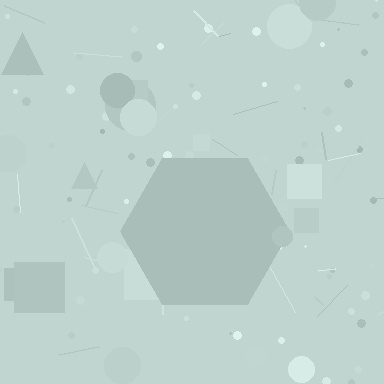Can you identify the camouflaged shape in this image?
The camouflaged shape is a hexagon.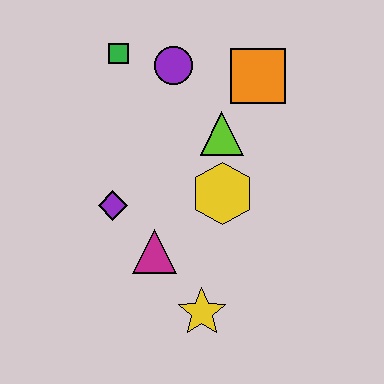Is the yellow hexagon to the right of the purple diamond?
Yes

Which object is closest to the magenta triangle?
The purple diamond is closest to the magenta triangle.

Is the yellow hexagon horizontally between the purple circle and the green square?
No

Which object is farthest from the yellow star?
The green square is farthest from the yellow star.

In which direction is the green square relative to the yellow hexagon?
The green square is above the yellow hexagon.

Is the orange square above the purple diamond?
Yes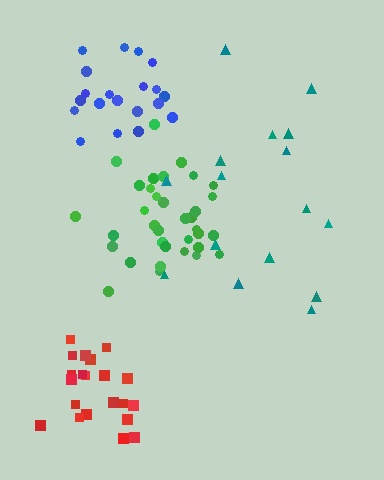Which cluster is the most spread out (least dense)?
Teal.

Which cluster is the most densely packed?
Green.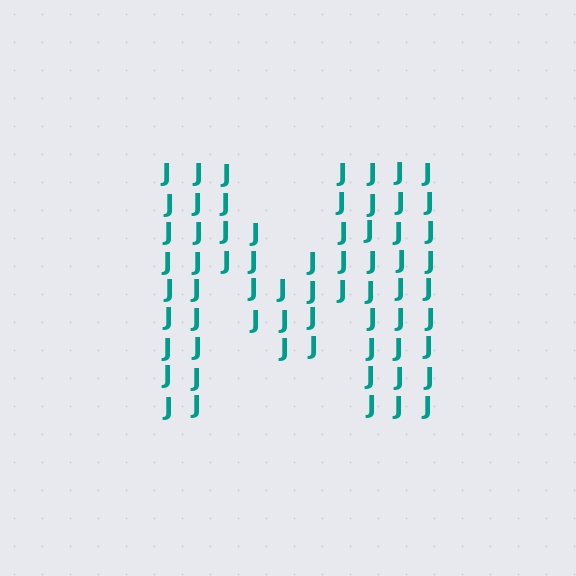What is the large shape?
The large shape is the letter M.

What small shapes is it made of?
It is made of small letter J's.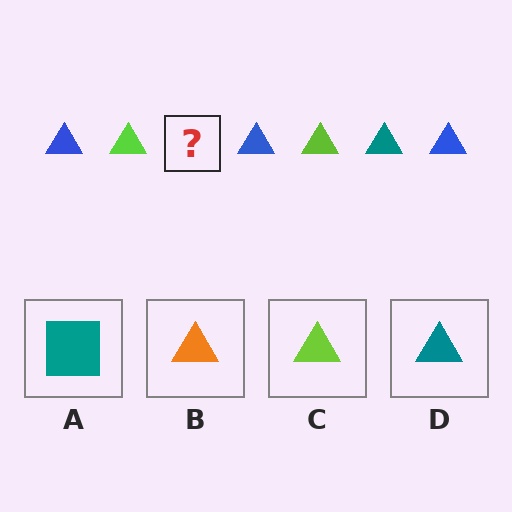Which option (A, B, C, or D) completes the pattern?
D.